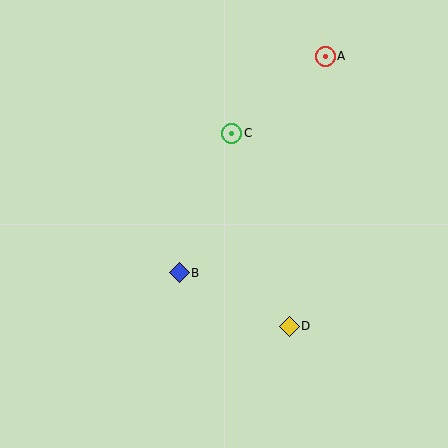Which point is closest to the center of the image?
Point B at (179, 273) is closest to the center.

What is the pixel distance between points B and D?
The distance between B and D is 123 pixels.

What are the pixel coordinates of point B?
Point B is at (179, 273).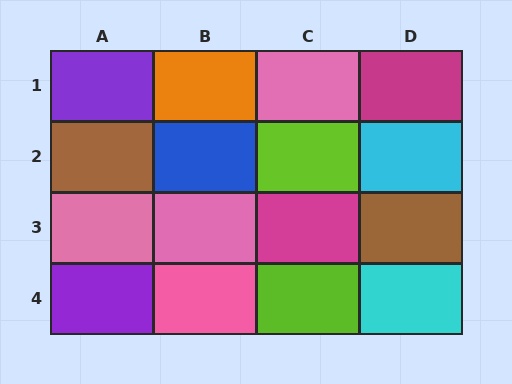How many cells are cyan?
2 cells are cyan.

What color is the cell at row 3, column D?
Brown.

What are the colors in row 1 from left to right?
Purple, orange, pink, magenta.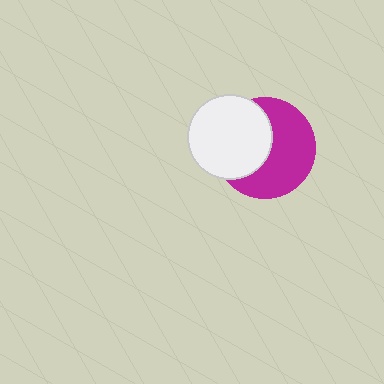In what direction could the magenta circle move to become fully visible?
The magenta circle could move right. That would shift it out from behind the white circle entirely.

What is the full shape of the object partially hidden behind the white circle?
The partially hidden object is a magenta circle.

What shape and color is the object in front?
The object in front is a white circle.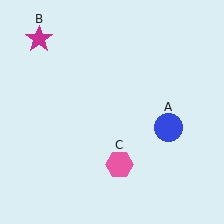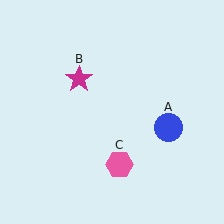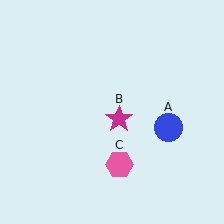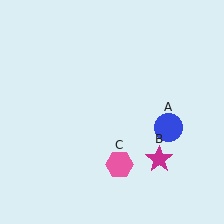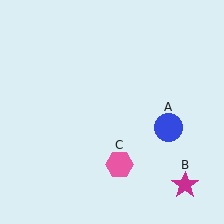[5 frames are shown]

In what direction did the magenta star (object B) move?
The magenta star (object B) moved down and to the right.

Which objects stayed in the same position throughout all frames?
Blue circle (object A) and pink hexagon (object C) remained stationary.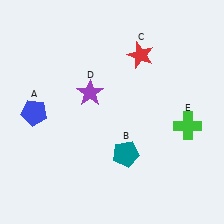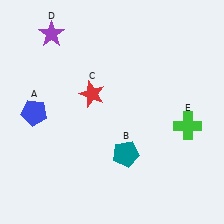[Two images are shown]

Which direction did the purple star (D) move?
The purple star (D) moved up.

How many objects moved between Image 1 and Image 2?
2 objects moved between the two images.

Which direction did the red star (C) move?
The red star (C) moved left.